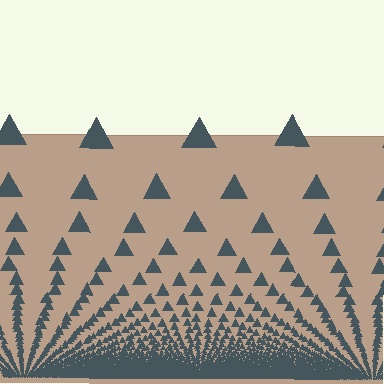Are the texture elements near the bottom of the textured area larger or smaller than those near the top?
Smaller. The gradient is inverted — elements near the bottom are smaller and denser.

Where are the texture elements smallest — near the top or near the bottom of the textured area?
Near the bottom.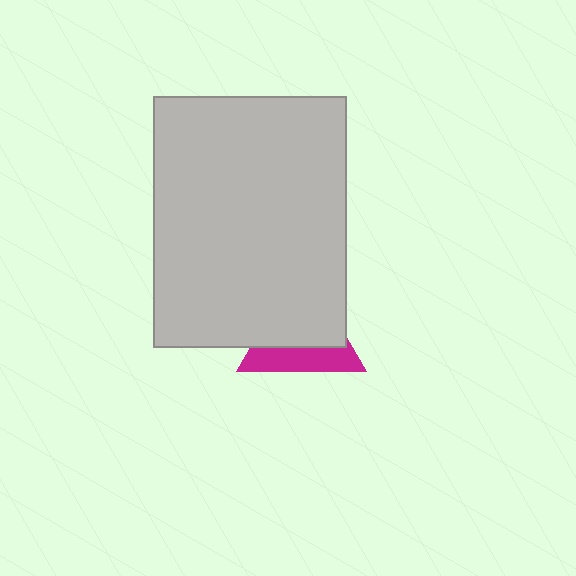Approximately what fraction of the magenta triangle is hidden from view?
Roughly 61% of the magenta triangle is hidden behind the light gray rectangle.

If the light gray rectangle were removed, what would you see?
You would see the complete magenta triangle.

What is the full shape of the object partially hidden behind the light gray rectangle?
The partially hidden object is a magenta triangle.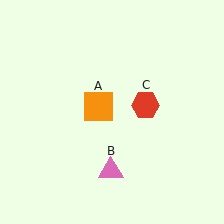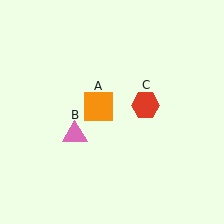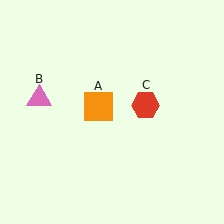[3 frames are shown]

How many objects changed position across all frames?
1 object changed position: pink triangle (object B).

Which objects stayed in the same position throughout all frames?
Orange square (object A) and red hexagon (object C) remained stationary.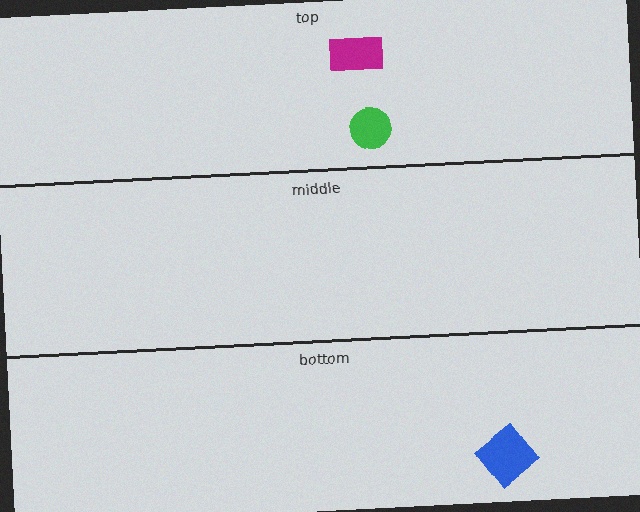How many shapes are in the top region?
2.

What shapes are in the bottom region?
The blue diamond.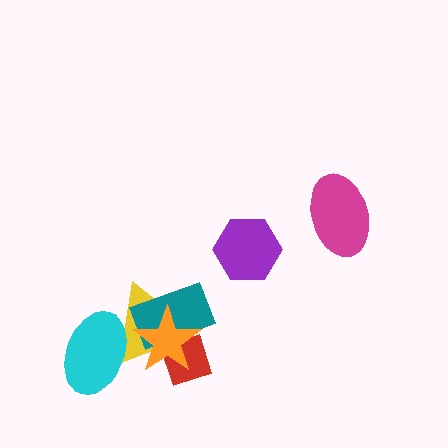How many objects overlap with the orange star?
3 objects overlap with the orange star.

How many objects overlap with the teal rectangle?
3 objects overlap with the teal rectangle.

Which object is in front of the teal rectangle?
The orange star is in front of the teal rectangle.